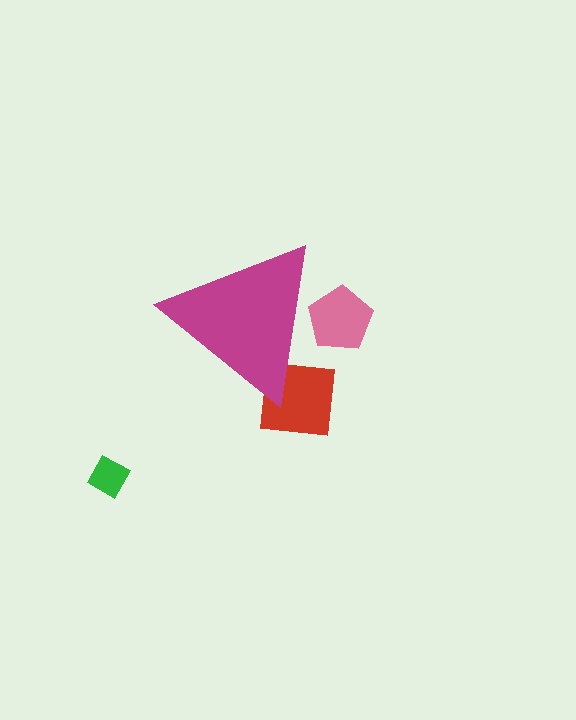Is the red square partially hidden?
Yes, the red square is partially hidden behind the magenta triangle.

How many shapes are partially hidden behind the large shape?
2 shapes are partially hidden.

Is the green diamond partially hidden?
No, the green diamond is fully visible.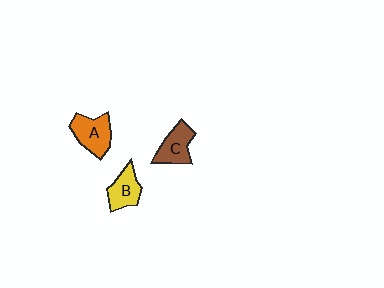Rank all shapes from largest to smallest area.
From largest to smallest: A (orange), C (brown), B (yellow).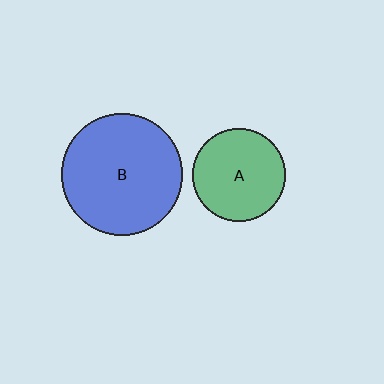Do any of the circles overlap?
No, none of the circles overlap.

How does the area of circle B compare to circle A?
Approximately 1.7 times.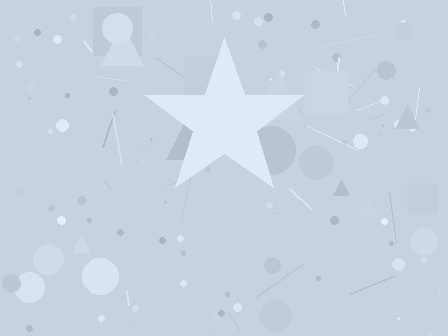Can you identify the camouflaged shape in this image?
The camouflaged shape is a star.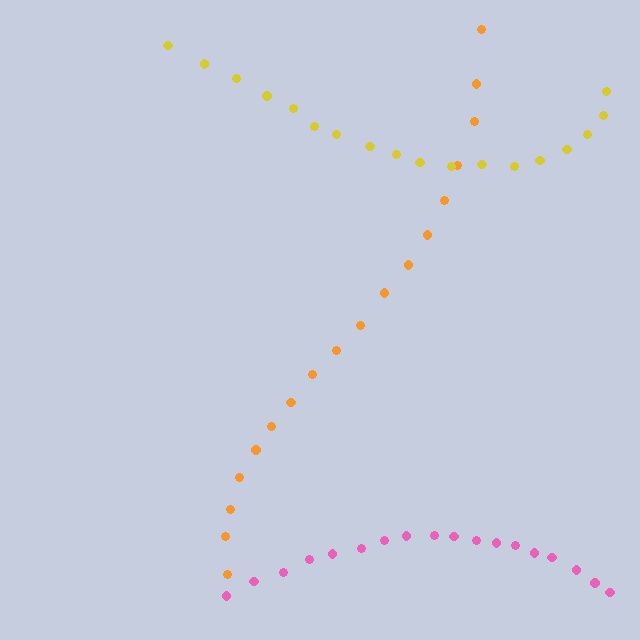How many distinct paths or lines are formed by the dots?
There are 3 distinct paths.